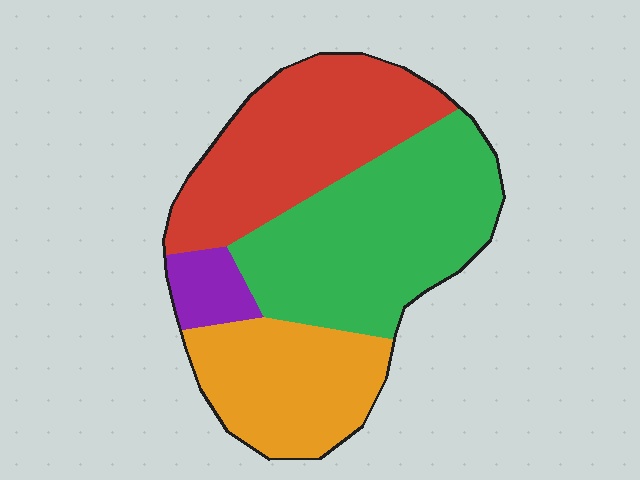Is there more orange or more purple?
Orange.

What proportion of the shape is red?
Red covers around 30% of the shape.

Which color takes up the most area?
Green, at roughly 40%.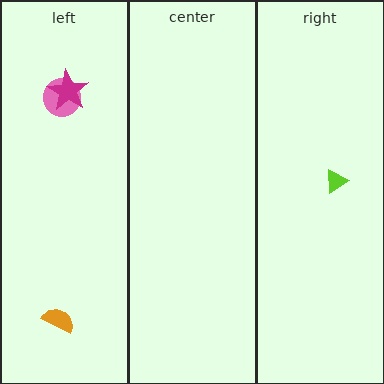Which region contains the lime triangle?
The right region.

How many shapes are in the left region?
3.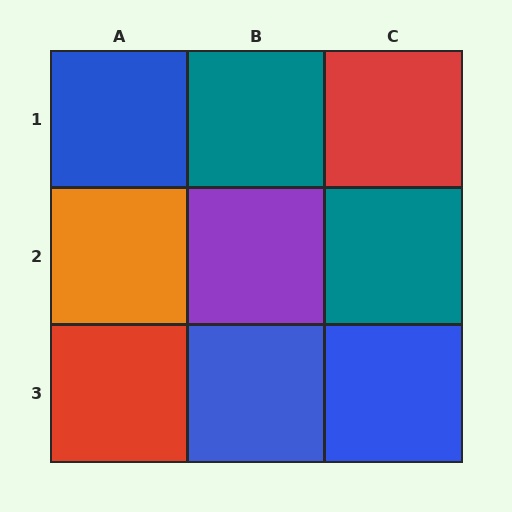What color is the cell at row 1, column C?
Red.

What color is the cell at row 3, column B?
Blue.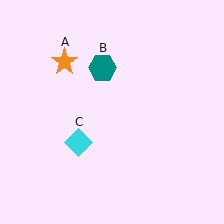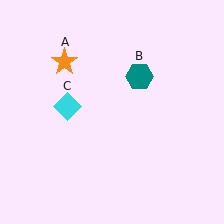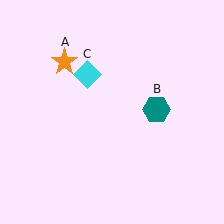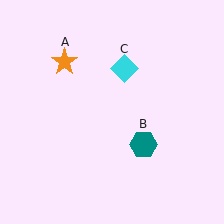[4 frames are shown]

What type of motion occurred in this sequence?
The teal hexagon (object B), cyan diamond (object C) rotated clockwise around the center of the scene.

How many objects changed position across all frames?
2 objects changed position: teal hexagon (object B), cyan diamond (object C).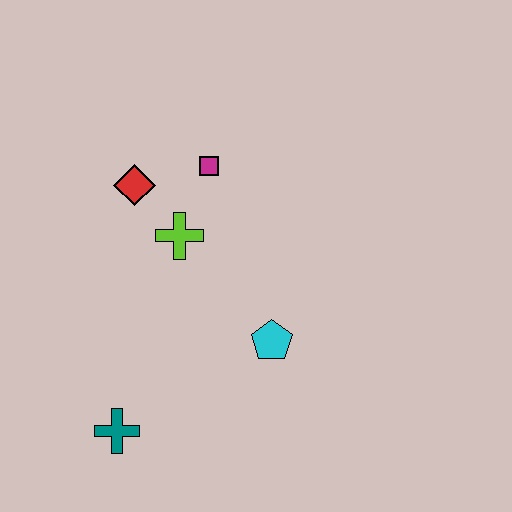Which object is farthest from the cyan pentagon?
The red diamond is farthest from the cyan pentagon.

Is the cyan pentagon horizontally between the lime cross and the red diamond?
No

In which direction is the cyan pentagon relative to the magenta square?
The cyan pentagon is below the magenta square.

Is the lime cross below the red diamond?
Yes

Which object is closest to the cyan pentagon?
The lime cross is closest to the cyan pentagon.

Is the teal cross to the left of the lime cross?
Yes